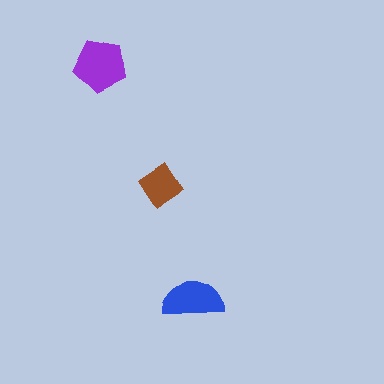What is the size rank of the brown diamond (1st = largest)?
3rd.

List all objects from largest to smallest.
The purple pentagon, the blue semicircle, the brown diamond.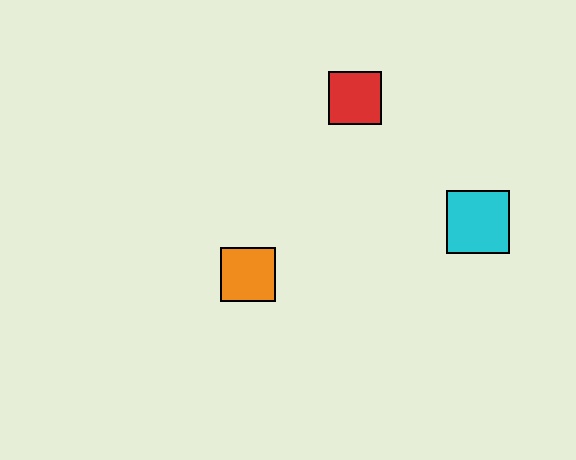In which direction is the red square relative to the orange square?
The red square is above the orange square.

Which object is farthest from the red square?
The orange square is farthest from the red square.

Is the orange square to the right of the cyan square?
No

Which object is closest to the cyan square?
The red square is closest to the cyan square.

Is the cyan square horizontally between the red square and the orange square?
No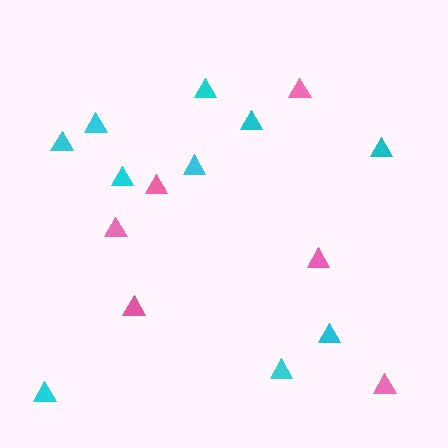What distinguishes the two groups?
There are 2 groups: one group of pink triangles (6) and one group of cyan triangles (10).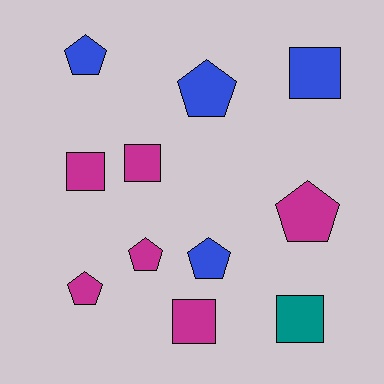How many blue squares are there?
There is 1 blue square.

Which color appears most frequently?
Magenta, with 6 objects.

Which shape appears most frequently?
Pentagon, with 6 objects.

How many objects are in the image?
There are 11 objects.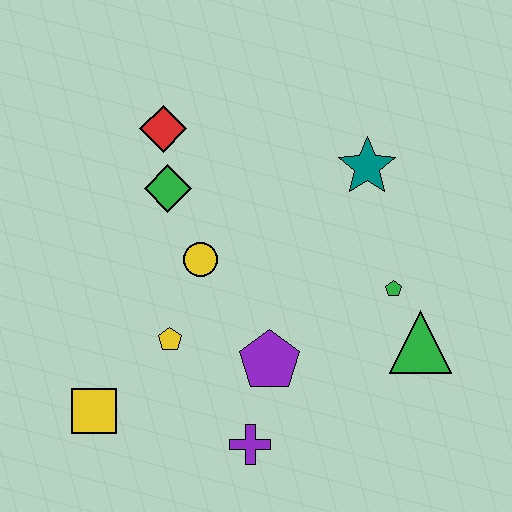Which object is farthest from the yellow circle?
The green triangle is farthest from the yellow circle.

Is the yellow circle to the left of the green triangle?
Yes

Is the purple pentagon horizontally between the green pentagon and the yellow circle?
Yes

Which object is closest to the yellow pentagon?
The yellow circle is closest to the yellow pentagon.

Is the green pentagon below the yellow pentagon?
No